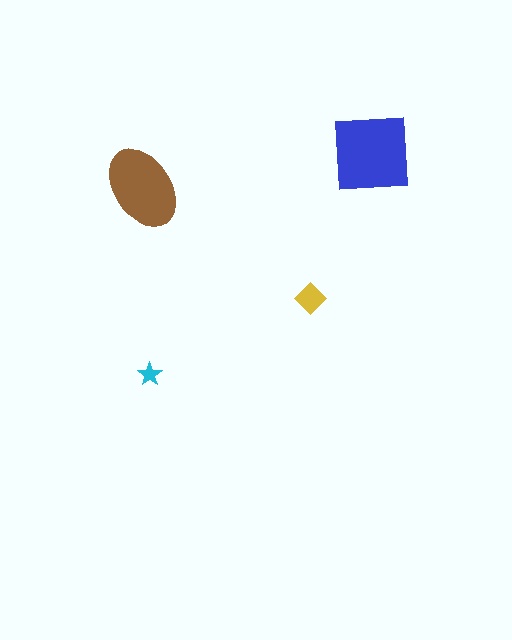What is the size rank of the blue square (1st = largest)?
1st.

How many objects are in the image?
There are 4 objects in the image.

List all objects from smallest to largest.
The cyan star, the yellow diamond, the brown ellipse, the blue square.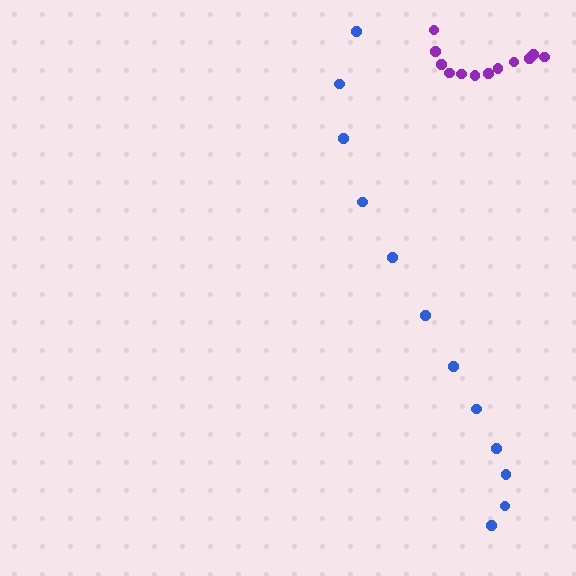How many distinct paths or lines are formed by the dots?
There are 2 distinct paths.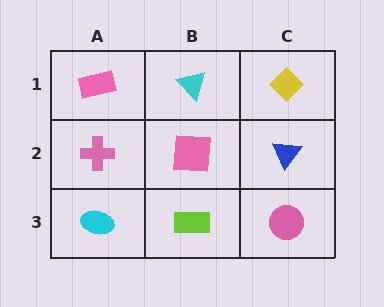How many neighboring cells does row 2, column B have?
4.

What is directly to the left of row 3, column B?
A cyan ellipse.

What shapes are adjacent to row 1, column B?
A pink square (row 2, column B), a pink rectangle (row 1, column A), a yellow diamond (row 1, column C).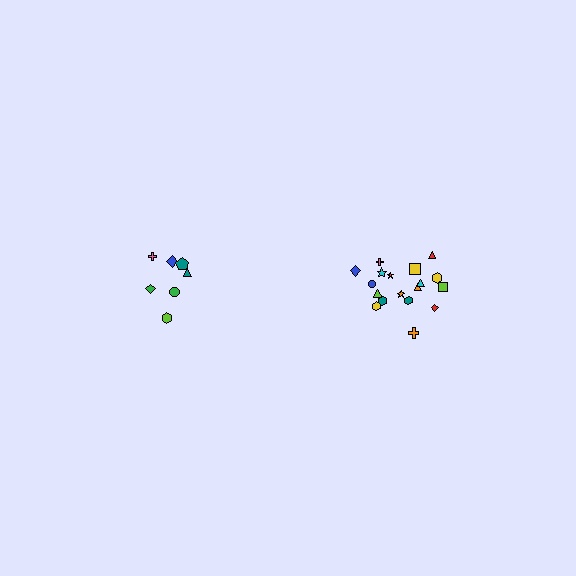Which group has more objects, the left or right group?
The right group.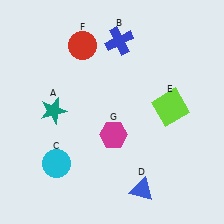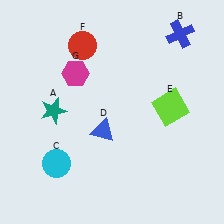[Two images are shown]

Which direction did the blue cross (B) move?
The blue cross (B) moved right.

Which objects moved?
The objects that moved are: the blue cross (B), the blue triangle (D), the magenta hexagon (G).